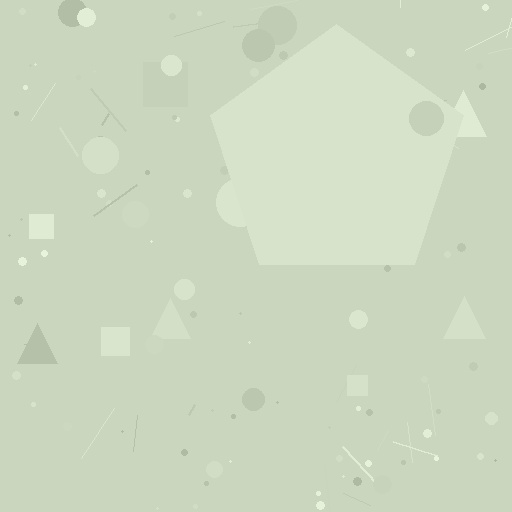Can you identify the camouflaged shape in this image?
The camouflaged shape is a pentagon.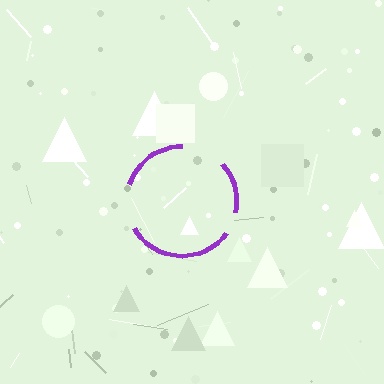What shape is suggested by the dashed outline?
The dashed outline suggests a circle.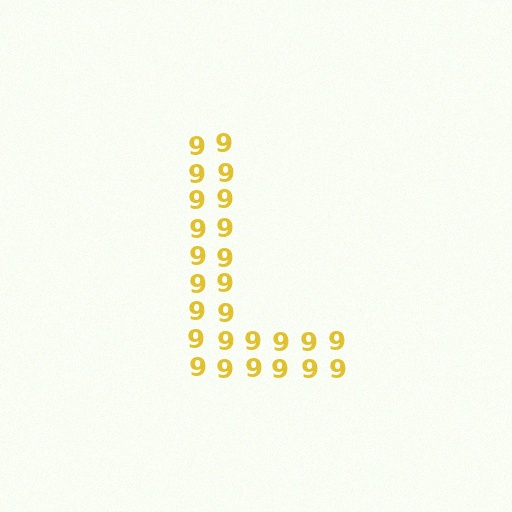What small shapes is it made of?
It is made of small digit 9's.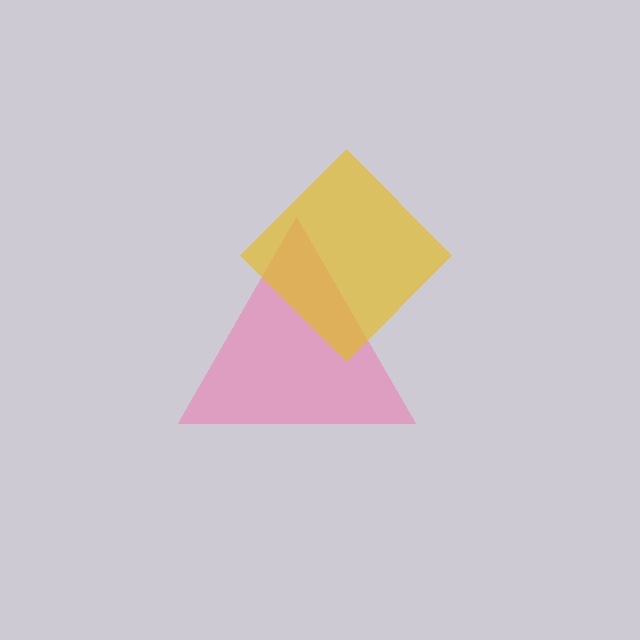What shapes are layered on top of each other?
The layered shapes are: a pink triangle, a yellow diamond.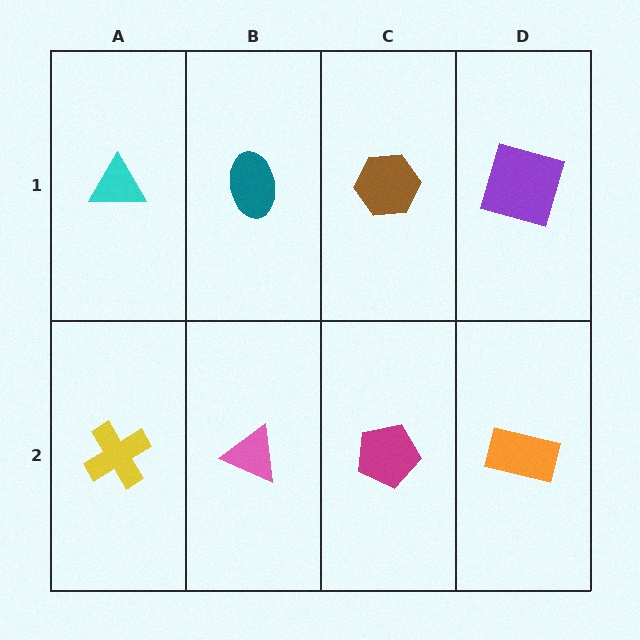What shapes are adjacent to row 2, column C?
A brown hexagon (row 1, column C), a pink triangle (row 2, column B), an orange rectangle (row 2, column D).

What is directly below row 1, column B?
A pink triangle.